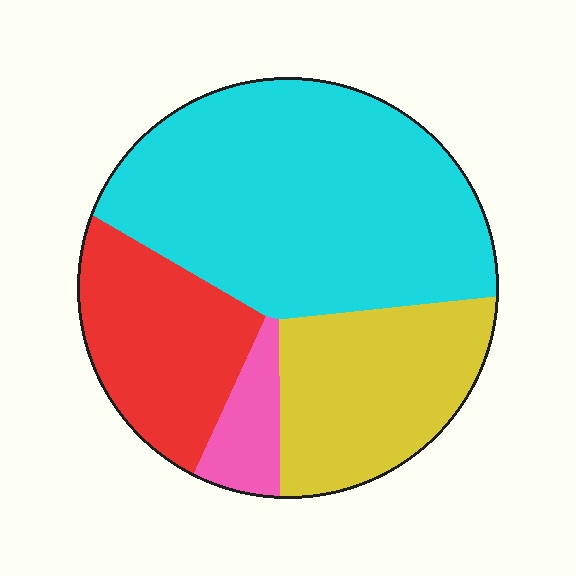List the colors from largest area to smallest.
From largest to smallest: cyan, yellow, red, pink.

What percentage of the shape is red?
Red covers 20% of the shape.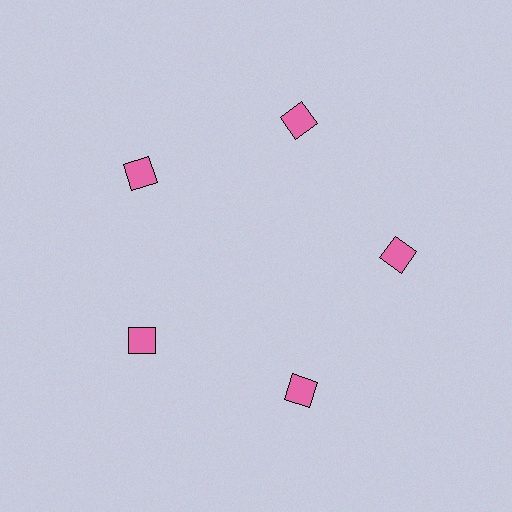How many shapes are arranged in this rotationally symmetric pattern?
There are 5 shapes, arranged in 5 groups of 1.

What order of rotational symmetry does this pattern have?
This pattern has 5-fold rotational symmetry.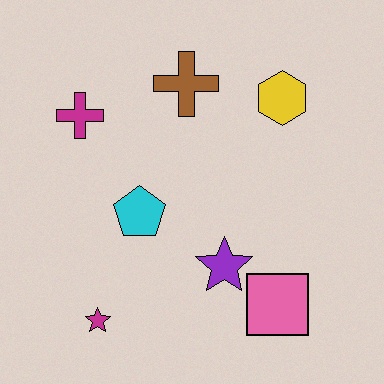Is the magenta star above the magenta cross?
No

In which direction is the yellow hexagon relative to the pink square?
The yellow hexagon is above the pink square.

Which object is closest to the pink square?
The purple star is closest to the pink square.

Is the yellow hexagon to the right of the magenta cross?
Yes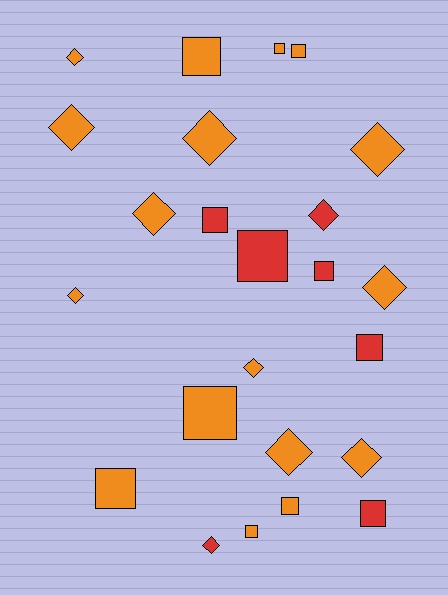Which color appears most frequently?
Orange, with 17 objects.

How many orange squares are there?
There are 7 orange squares.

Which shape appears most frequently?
Diamond, with 12 objects.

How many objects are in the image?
There are 24 objects.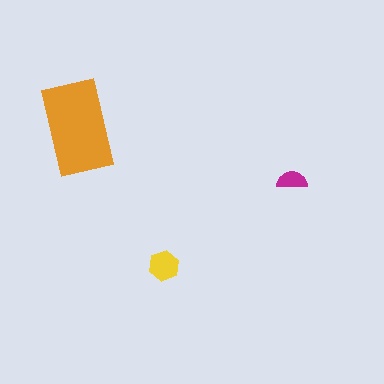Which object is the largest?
The orange rectangle.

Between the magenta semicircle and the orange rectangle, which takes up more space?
The orange rectangle.